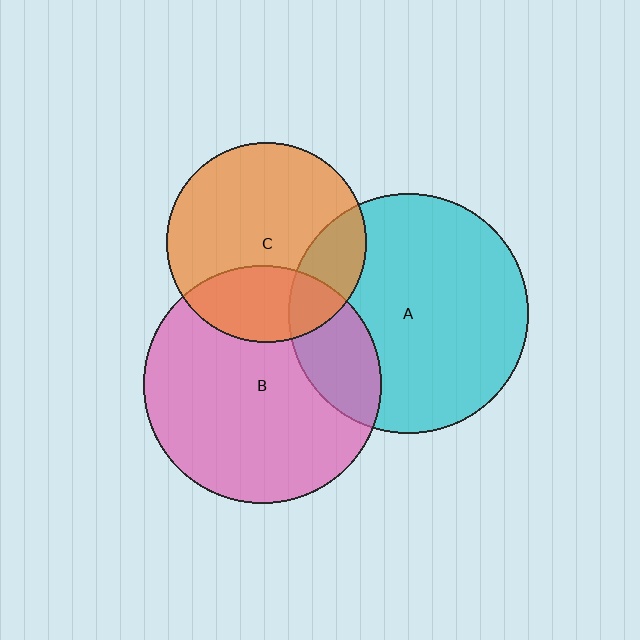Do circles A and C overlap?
Yes.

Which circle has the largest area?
Circle A (cyan).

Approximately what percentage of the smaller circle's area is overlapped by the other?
Approximately 20%.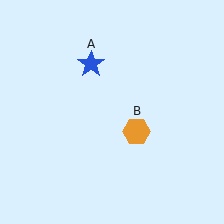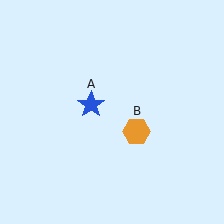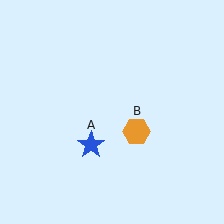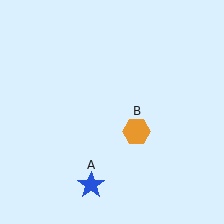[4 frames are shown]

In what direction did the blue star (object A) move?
The blue star (object A) moved down.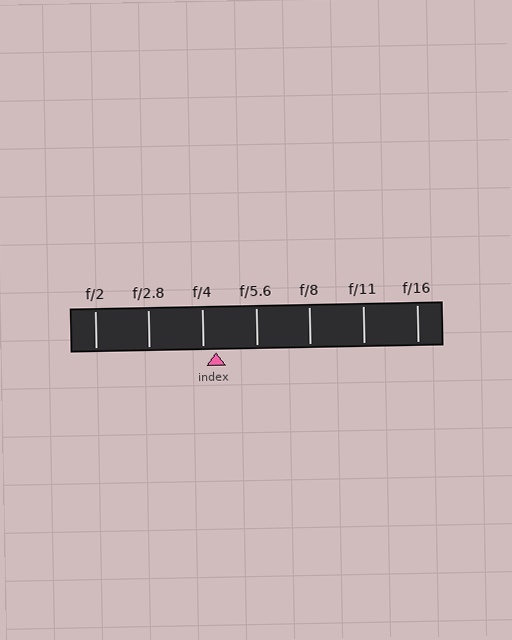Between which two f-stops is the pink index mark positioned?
The index mark is between f/4 and f/5.6.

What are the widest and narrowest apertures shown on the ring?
The widest aperture shown is f/2 and the narrowest is f/16.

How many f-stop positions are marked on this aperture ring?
There are 7 f-stop positions marked.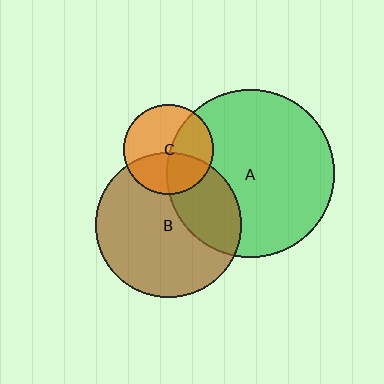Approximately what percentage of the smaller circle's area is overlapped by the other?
Approximately 40%.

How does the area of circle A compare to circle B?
Approximately 1.3 times.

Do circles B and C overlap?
Yes.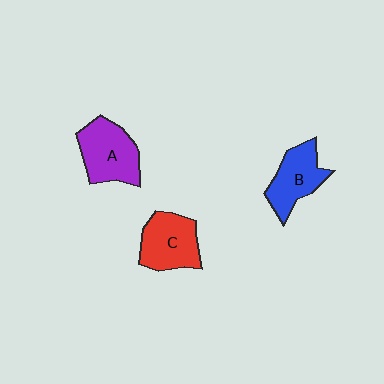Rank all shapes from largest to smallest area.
From largest to smallest: A (purple), C (red), B (blue).